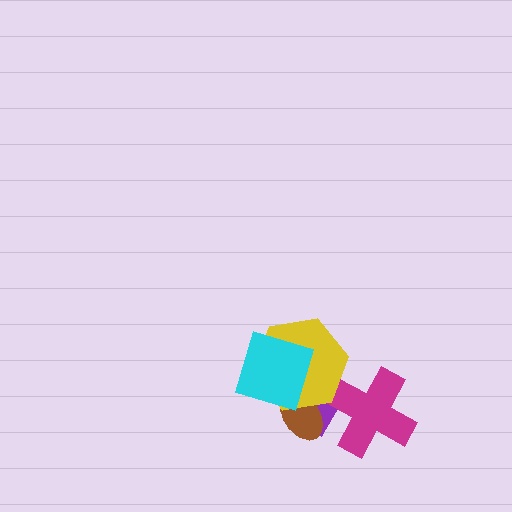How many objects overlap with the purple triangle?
4 objects overlap with the purple triangle.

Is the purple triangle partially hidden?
Yes, it is partially covered by another shape.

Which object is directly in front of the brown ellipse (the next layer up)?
The yellow hexagon is directly in front of the brown ellipse.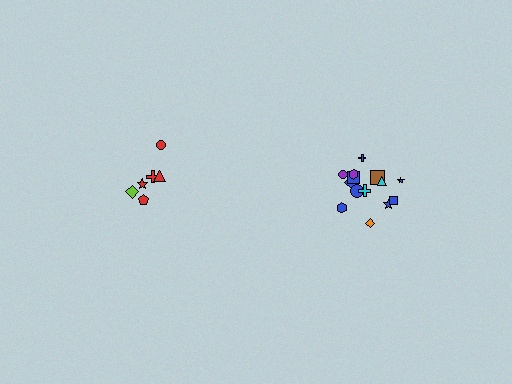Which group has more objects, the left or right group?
The right group.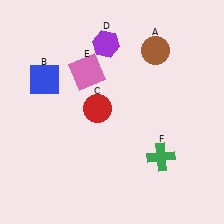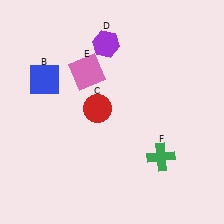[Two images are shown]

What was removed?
The brown circle (A) was removed in Image 2.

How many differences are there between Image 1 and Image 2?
There is 1 difference between the two images.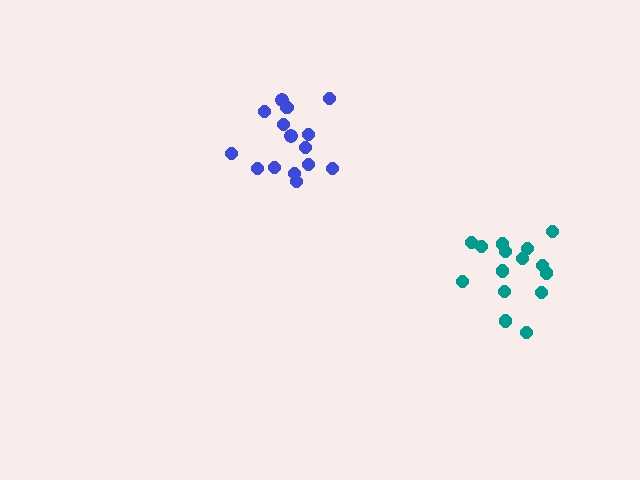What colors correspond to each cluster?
The clusters are colored: teal, blue.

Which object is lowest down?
The teal cluster is bottommost.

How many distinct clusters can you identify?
There are 2 distinct clusters.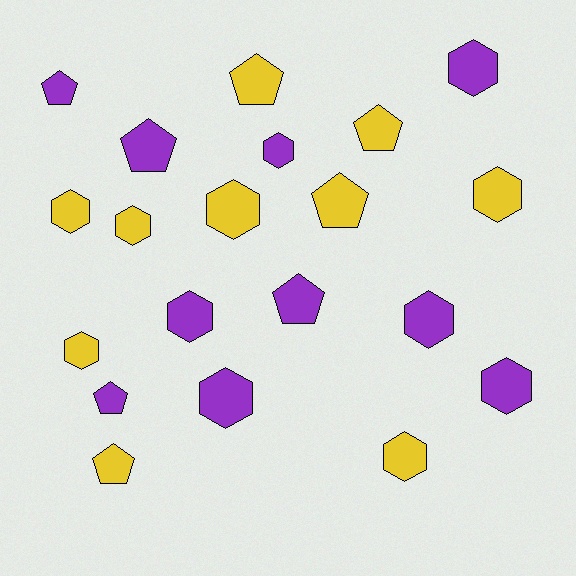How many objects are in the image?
There are 20 objects.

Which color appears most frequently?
Purple, with 10 objects.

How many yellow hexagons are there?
There are 6 yellow hexagons.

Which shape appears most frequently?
Hexagon, with 12 objects.